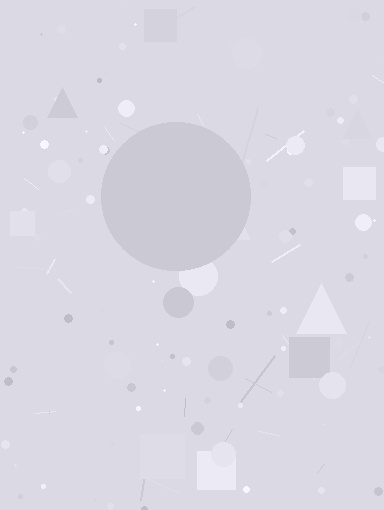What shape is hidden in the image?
A circle is hidden in the image.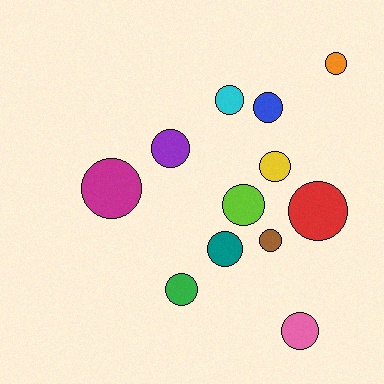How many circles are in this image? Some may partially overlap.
There are 12 circles.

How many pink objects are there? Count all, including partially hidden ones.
There is 1 pink object.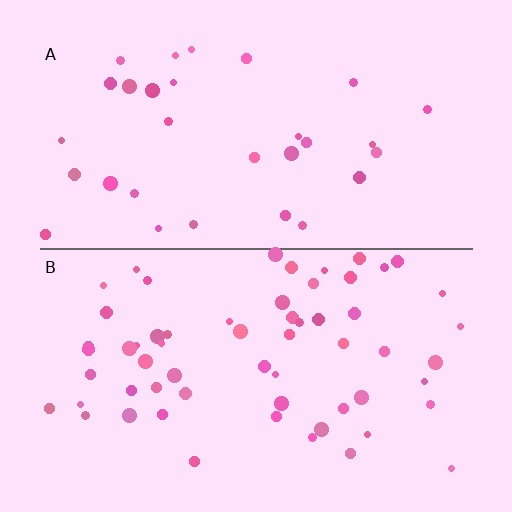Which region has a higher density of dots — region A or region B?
B (the bottom).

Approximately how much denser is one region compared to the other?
Approximately 2.0× — region B over region A.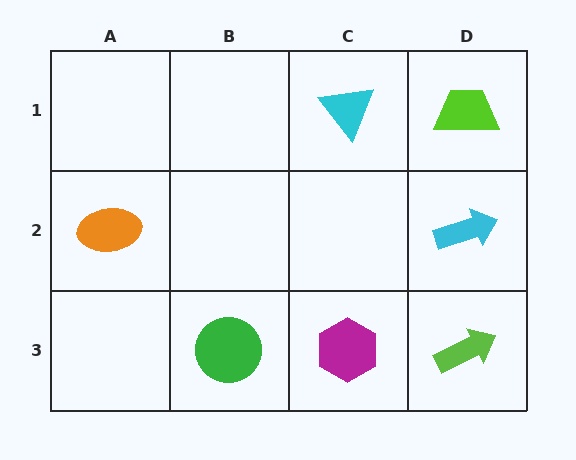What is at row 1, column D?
A lime trapezoid.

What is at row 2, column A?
An orange ellipse.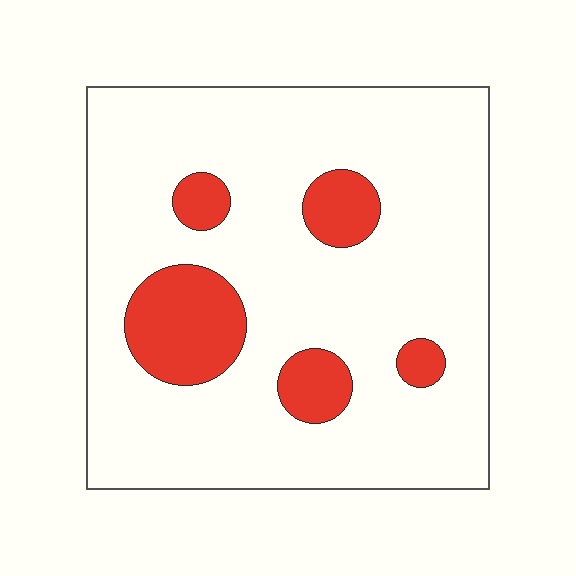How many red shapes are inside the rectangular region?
5.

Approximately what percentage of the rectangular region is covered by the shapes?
Approximately 15%.